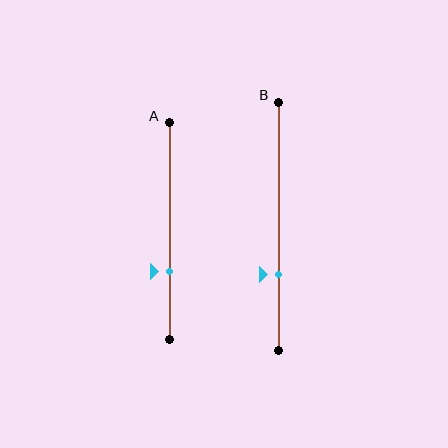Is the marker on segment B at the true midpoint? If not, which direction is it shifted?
No, the marker on segment B is shifted downward by about 19% of the segment length.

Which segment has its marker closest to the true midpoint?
Segment A has its marker closest to the true midpoint.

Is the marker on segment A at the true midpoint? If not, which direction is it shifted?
No, the marker on segment A is shifted downward by about 19% of the segment length.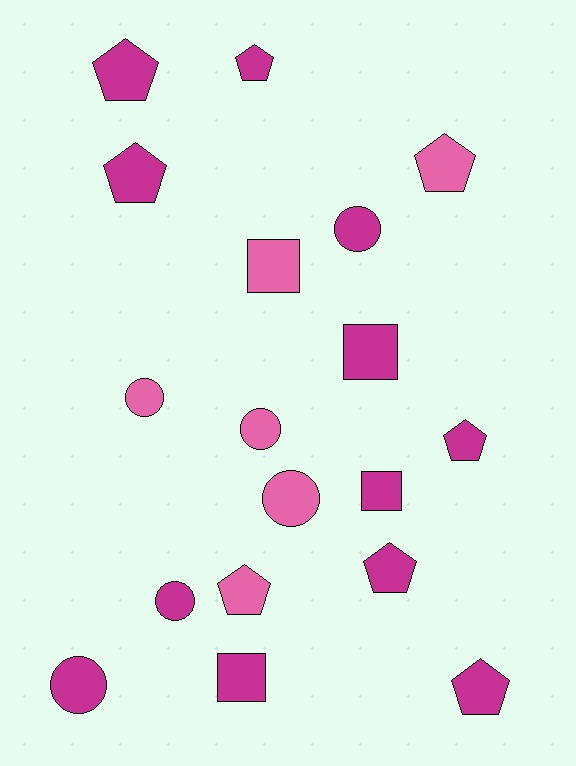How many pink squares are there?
There is 1 pink square.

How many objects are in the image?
There are 18 objects.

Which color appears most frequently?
Magenta, with 12 objects.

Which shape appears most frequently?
Pentagon, with 8 objects.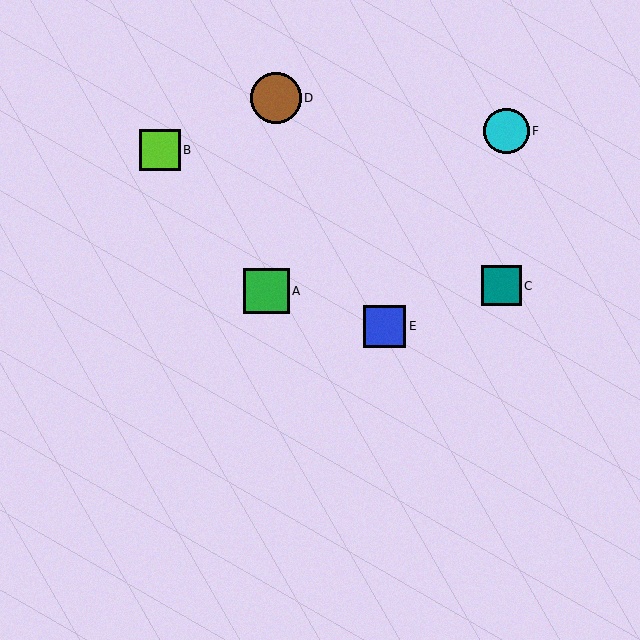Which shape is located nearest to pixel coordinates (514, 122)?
The cyan circle (labeled F) at (507, 131) is nearest to that location.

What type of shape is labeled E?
Shape E is a blue square.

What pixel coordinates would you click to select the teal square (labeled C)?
Click at (501, 286) to select the teal square C.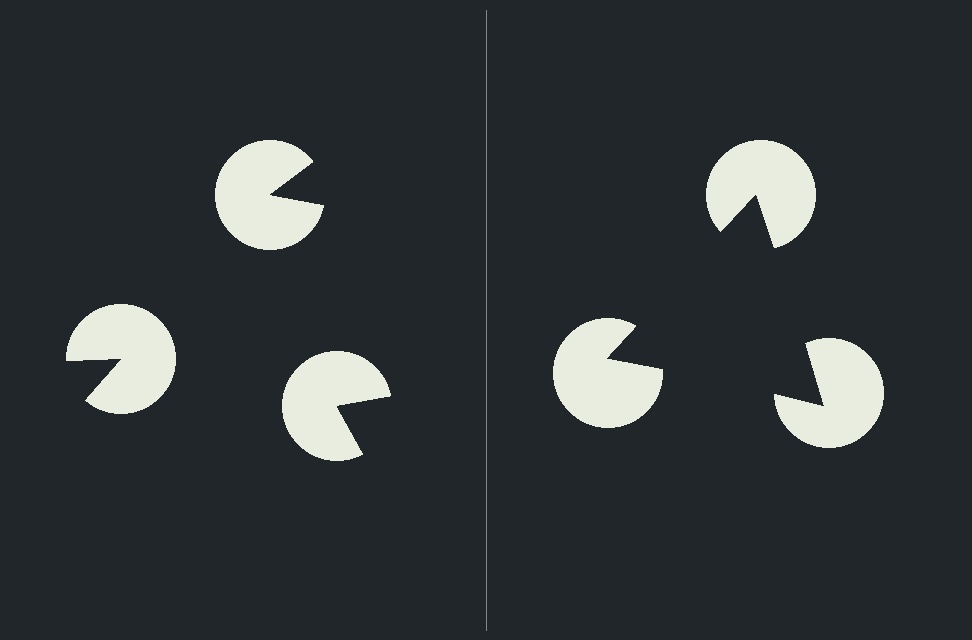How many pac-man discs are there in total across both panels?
6 — 3 on each side.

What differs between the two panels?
The pac-man discs are positioned identically on both sides; only the wedge orientations differ. On the right they align to a triangle; on the left they are misaligned.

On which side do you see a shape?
An illusory triangle appears on the right side. On the left side the wedge cuts are rotated, so no coherent shape forms.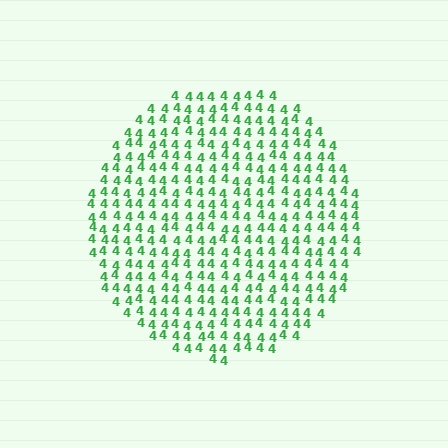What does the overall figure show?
The overall figure shows a circle.